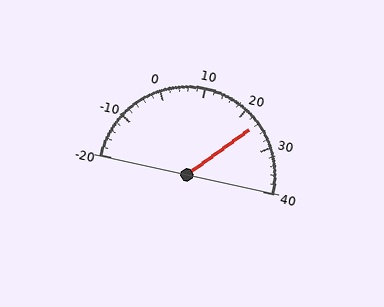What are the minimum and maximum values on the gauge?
The gauge ranges from -20 to 40.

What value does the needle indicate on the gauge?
The needle indicates approximately 24.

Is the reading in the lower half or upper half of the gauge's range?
The reading is in the upper half of the range (-20 to 40).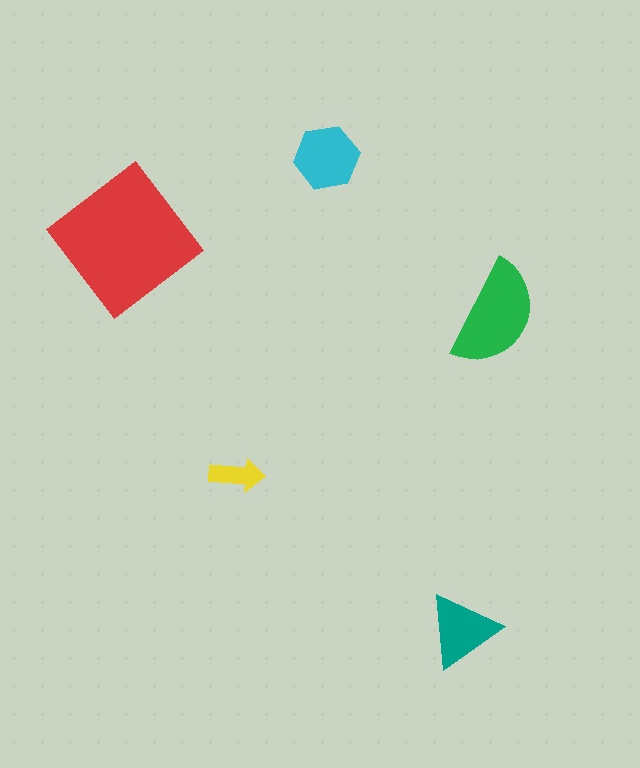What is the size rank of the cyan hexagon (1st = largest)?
3rd.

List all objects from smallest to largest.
The yellow arrow, the teal triangle, the cyan hexagon, the green semicircle, the red diamond.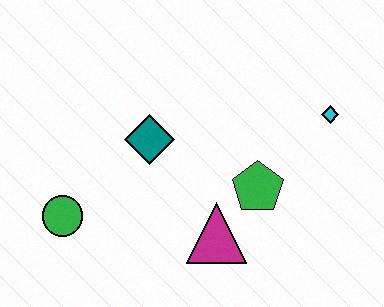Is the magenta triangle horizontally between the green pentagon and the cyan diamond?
No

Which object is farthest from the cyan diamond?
The green circle is farthest from the cyan diamond.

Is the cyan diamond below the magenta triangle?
No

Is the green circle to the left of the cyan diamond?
Yes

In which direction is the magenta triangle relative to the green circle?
The magenta triangle is to the right of the green circle.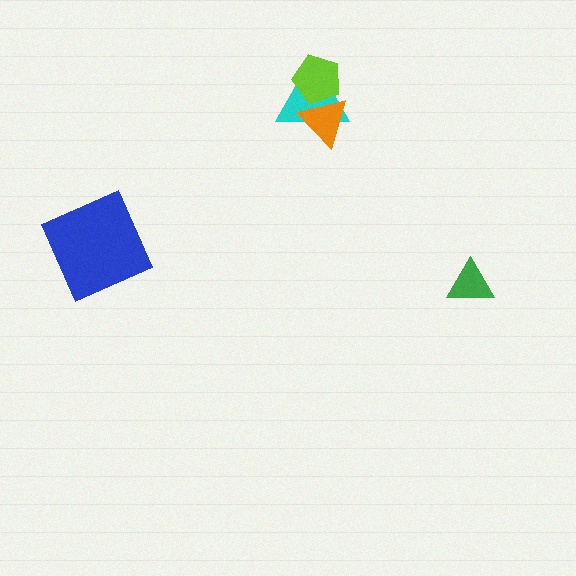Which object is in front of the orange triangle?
The lime pentagon is in front of the orange triangle.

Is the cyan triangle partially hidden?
Yes, it is partially covered by another shape.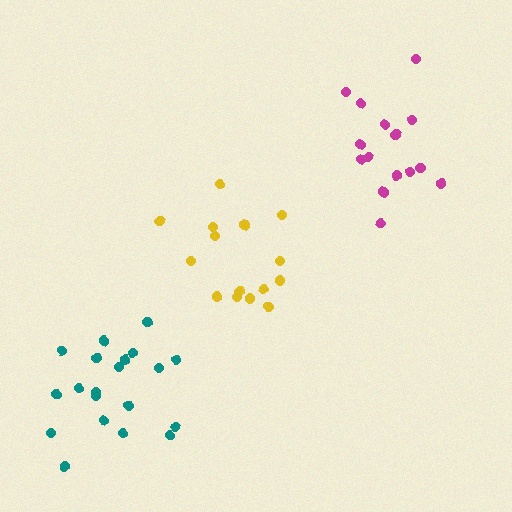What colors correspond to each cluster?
The clusters are colored: magenta, teal, yellow.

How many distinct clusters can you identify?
There are 3 distinct clusters.